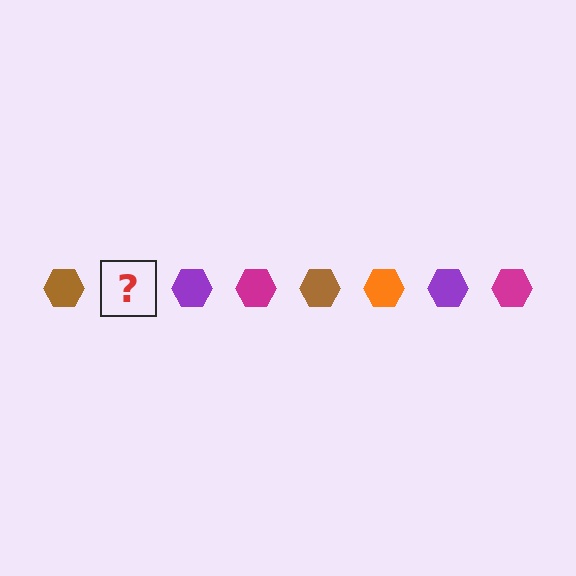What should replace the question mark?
The question mark should be replaced with an orange hexagon.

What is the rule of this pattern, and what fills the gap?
The rule is that the pattern cycles through brown, orange, purple, magenta hexagons. The gap should be filled with an orange hexagon.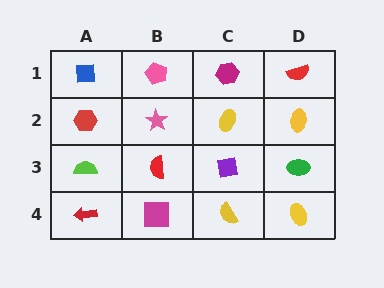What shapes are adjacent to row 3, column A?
A red hexagon (row 2, column A), a red arrow (row 4, column A), a red semicircle (row 3, column B).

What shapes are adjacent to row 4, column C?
A purple square (row 3, column C), a magenta square (row 4, column B), a yellow ellipse (row 4, column D).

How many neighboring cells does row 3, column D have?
3.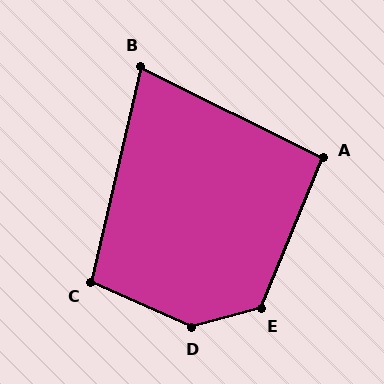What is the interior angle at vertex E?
Approximately 127 degrees (obtuse).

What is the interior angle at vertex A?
Approximately 94 degrees (approximately right).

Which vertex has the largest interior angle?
D, at approximately 140 degrees.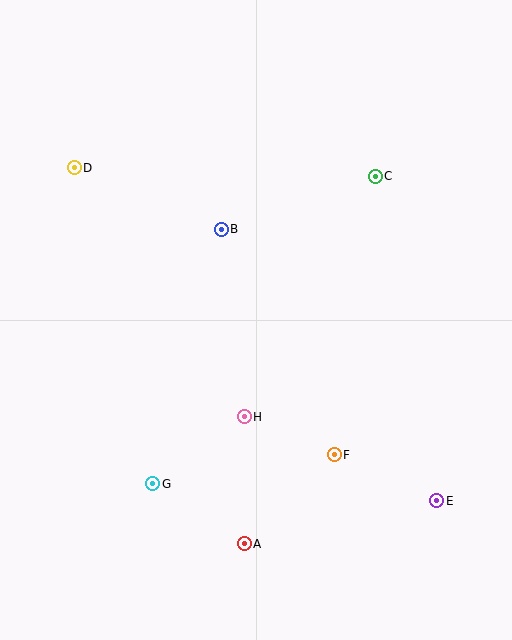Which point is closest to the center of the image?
Point B at (221, 229) is closest to the center.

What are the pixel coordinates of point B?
Point B is at (221, 229).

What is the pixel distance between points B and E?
The distance between B and E is 346 pixels.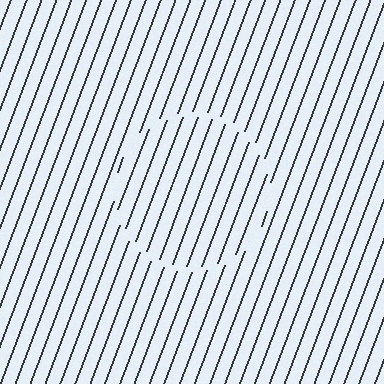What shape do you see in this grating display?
An illusory circle. The interior of the shape contains the same grating, shifted by half a period — the contour is defined by the phase discontinuity where line-ends from the inner and outer gratings abut.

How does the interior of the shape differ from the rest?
The interior of the shape contains the same grating, shifted by half a period — the contour is defined by the phase discontinuity where line-ends from the inner and outer gratings abut.